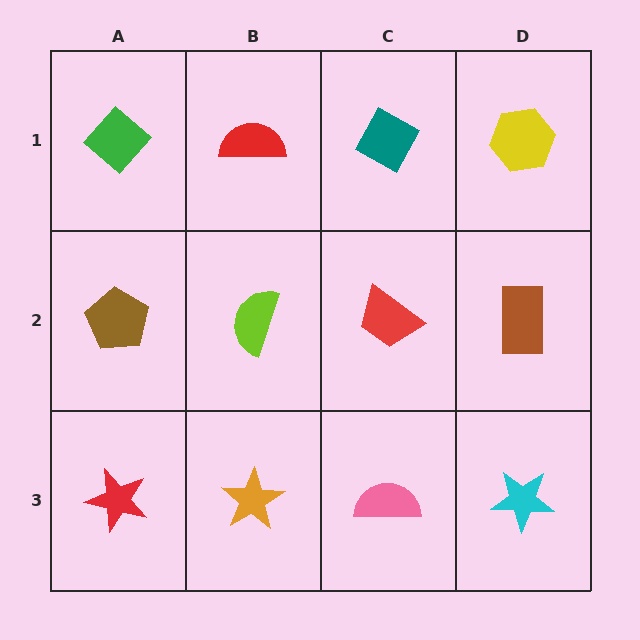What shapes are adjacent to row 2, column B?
A red semicircle (row 1, column B), an orange star (row 3, column B), a brown pentagon (row 2, column A), a red trapezoid (row 2, column C).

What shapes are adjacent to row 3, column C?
A red trapezoid (row 2, column C), an orange star (row 3, column B), a cyan star (row 3, column D).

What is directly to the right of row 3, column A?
An orange star.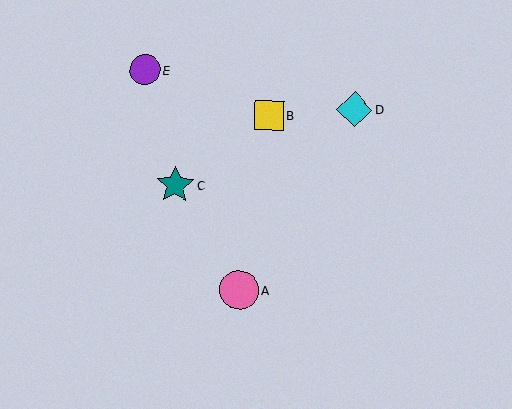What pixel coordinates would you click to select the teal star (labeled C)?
Click at (175, 185) to select the teal star C.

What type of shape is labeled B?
Shape B is a yellow square.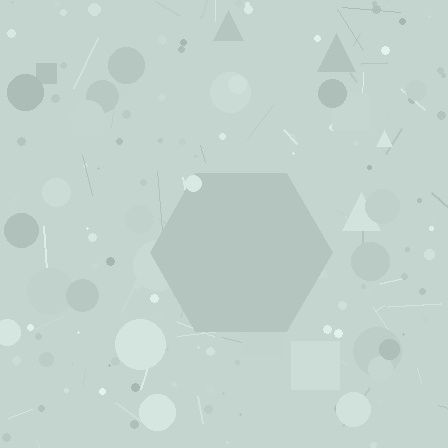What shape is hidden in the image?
A hexagon is hidden in the image.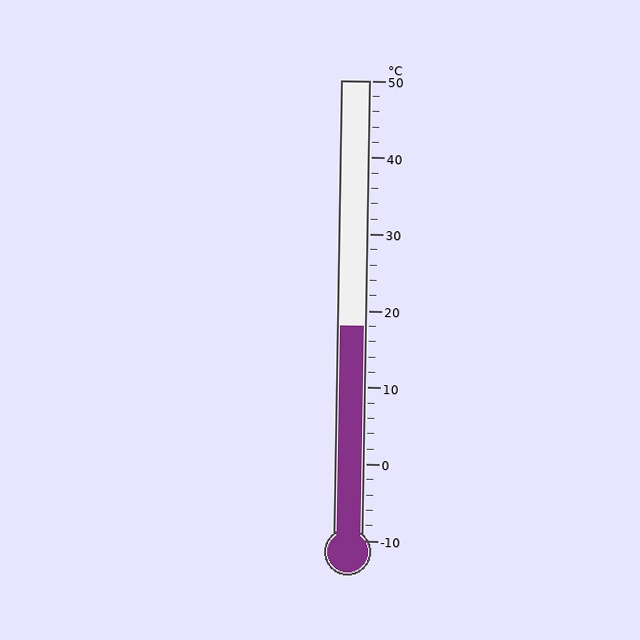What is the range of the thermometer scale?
The thermometer scale ranges from -10°C to 50°C.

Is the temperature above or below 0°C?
The temperature is above 0°C.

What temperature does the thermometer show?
The thermometer shows approximately 18°C.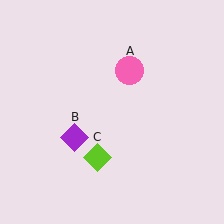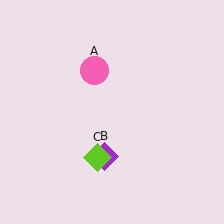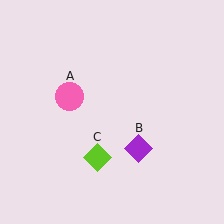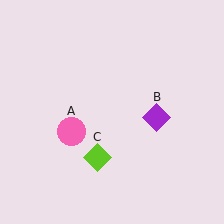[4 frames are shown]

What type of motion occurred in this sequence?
The pink circle (object A), purple diamond (object B) rotated counterclockwise around the center of the scene.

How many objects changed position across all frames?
2 objects changed position: pink circle (object A), purple diamond (object B).